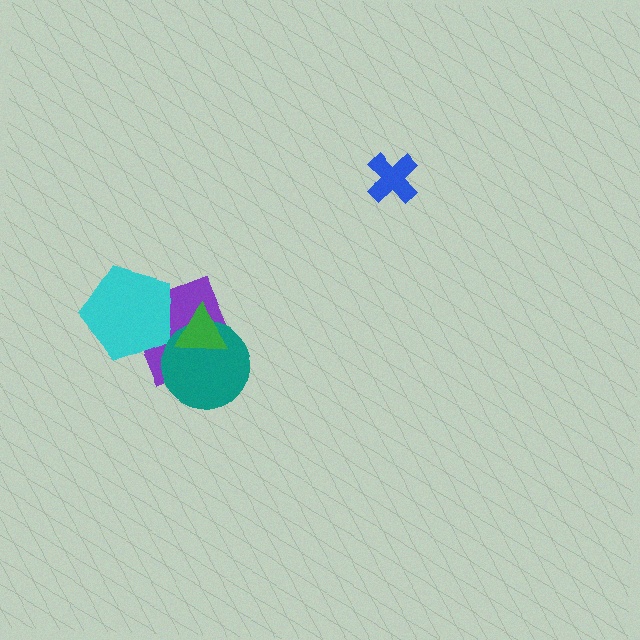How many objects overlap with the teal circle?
2 objects overlap with the teal circle.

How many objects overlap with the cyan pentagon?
1 object overlaps with the cyan pentagon.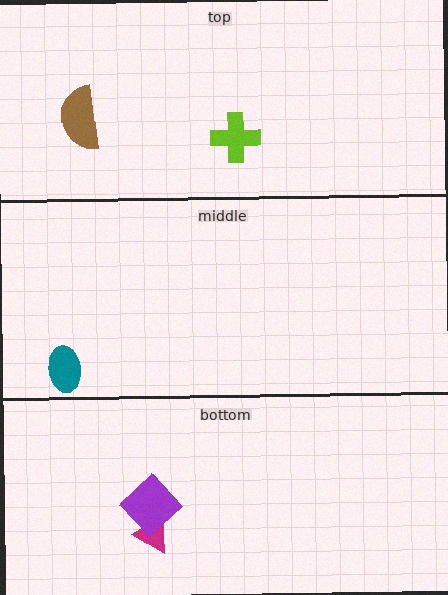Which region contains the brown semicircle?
The top region.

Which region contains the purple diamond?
The bottom region.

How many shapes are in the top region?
2.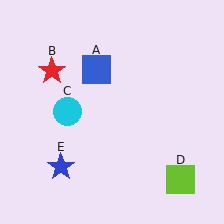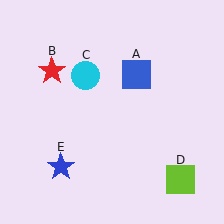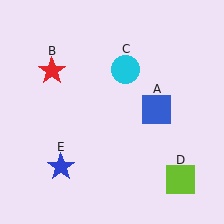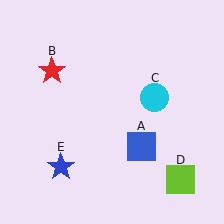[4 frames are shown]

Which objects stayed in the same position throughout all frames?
Red star (object B) and lime square (object D) and blue star (object E) remained stationary.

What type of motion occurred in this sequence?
The blue square (object A), cyan circle (object C) rotated clockwise around the center of the scene.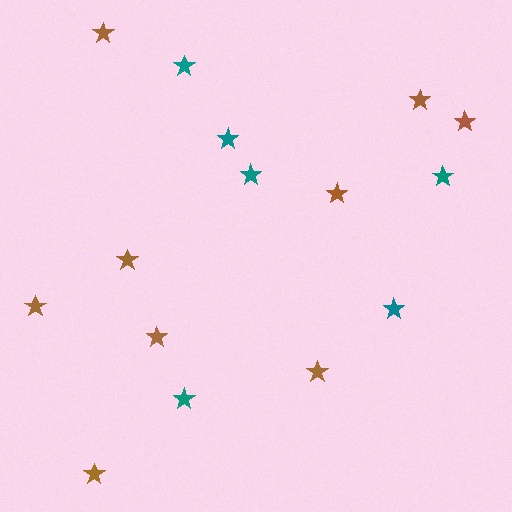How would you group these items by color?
There are 2 groups: one group of teal stars (6) and one group of brown stars (9).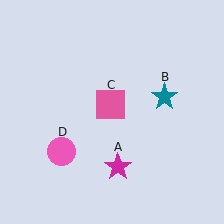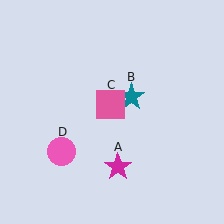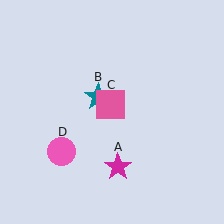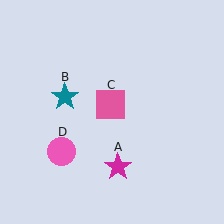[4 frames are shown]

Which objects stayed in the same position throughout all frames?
Magenta star (object A) and pink square (object C) and pink circle (object D) remained stationary.